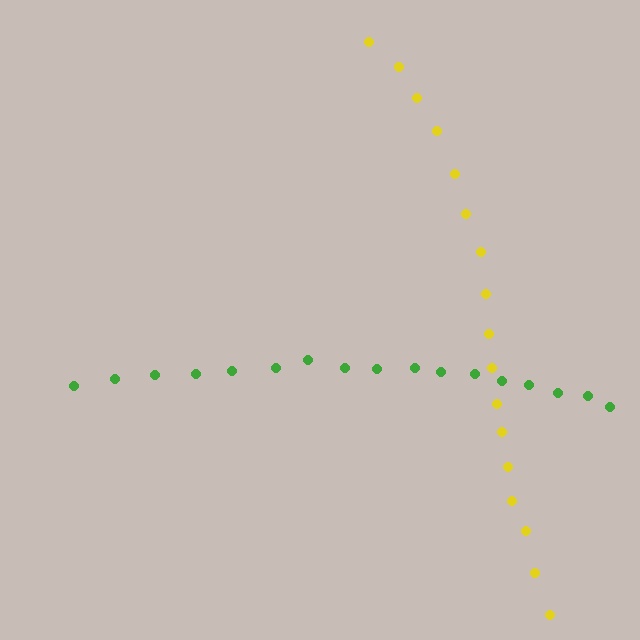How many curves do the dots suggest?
There are 2 distinct paths.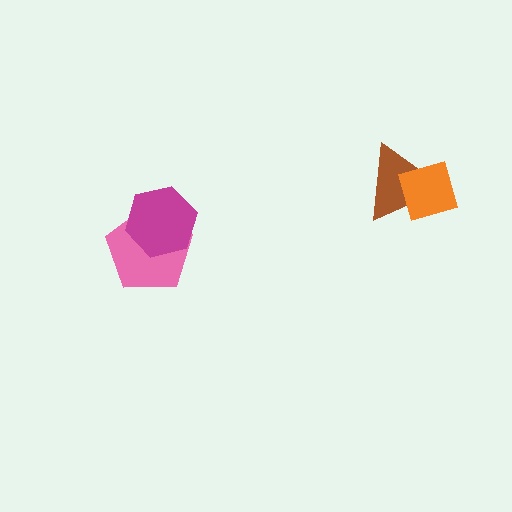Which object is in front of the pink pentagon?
The magenta hexagon is in front of the pink pentagon.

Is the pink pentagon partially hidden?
Yes, it is partially covered by another shape.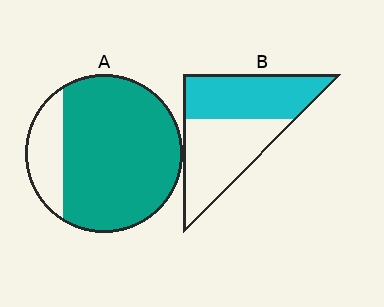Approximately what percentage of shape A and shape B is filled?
A is approximately 80% and B is approximately 50%.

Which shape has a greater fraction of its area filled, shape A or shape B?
Shape A.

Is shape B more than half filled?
Roughly half.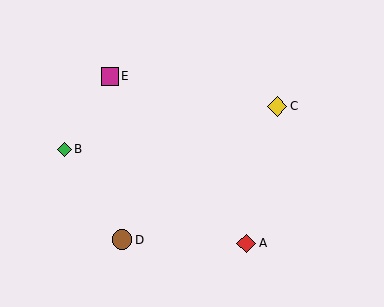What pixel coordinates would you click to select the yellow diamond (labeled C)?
Click at (277, 106) to select the yellow diamond C.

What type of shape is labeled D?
Shape D is a brown circle.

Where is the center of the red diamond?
The center of the red diamond is at (246, 243).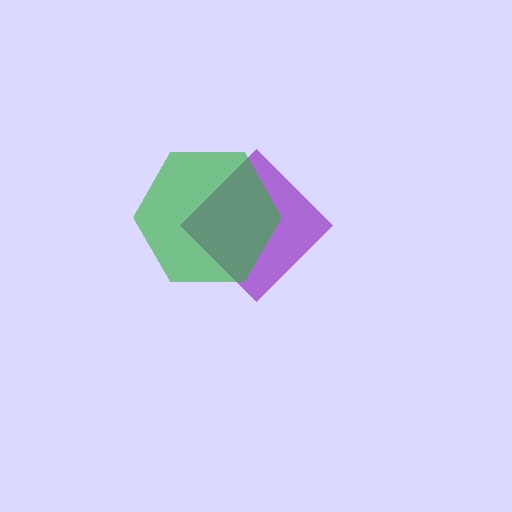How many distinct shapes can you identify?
There are 2 distinct shapes: a purple diamond, a green hexagon.